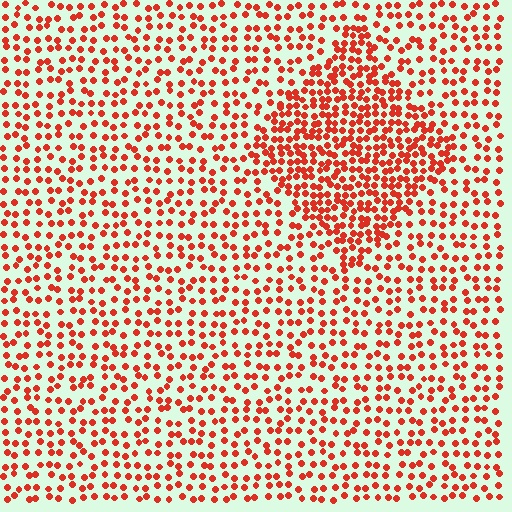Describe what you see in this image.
The image contains small red elements arranged at two different densities. A diamond-shaped region is visible where the elements are more densely packed than the surrounding area.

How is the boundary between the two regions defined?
The boundary is defined by a change in element density (approximately 1.9x ratio). All elements are the same color, size, and shape.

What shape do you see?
I see a diamond.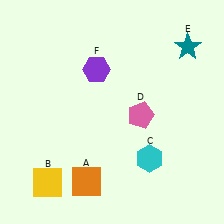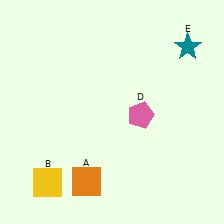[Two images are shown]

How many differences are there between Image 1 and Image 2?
There are 2 differences between the two images.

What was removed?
The cyan hexagon (C), the purple hexagon (F) were removed in Image 2.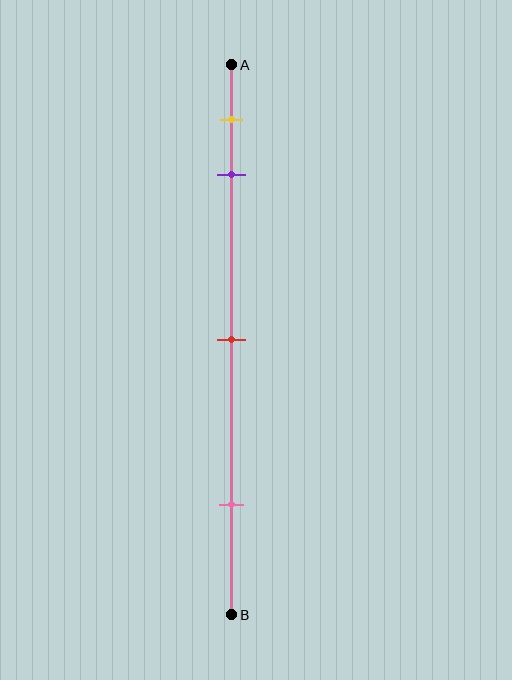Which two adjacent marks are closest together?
The yellow and purple marks are the closest adjacent pair.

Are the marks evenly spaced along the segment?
No, the marks are not evenly spaced.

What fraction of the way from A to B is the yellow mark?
The yellow mark is approximately 10% (0.1) of the way from A to B.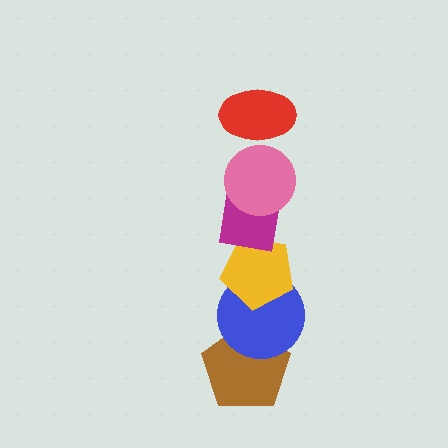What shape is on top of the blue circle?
The yellow pentagon is on top of the blue circle.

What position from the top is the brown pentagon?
The brown pentagon is 6th from the top.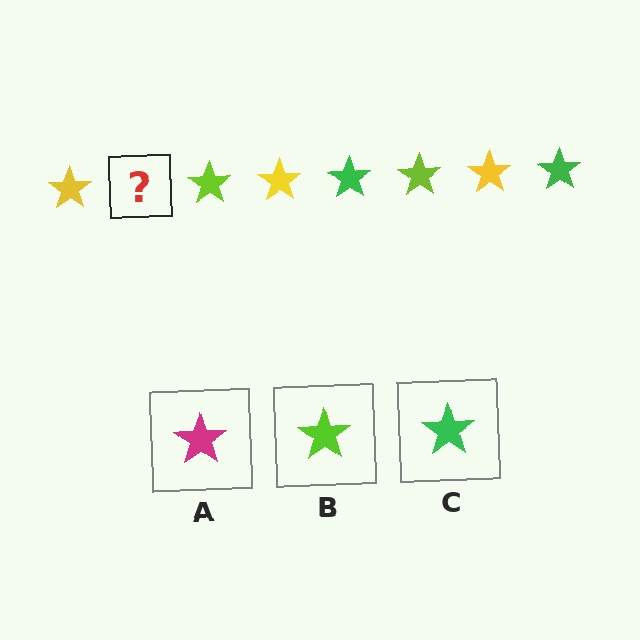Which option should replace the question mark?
Option C.